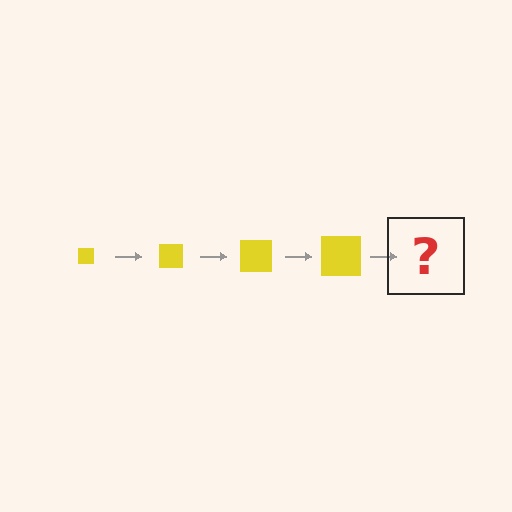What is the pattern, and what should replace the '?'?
The pattern is that the square gets progressively larger each step. The '?' should be a yellow square, larger than the previous one.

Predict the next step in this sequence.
The next step is a yellow square, larger than the previous one.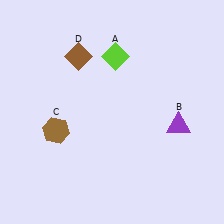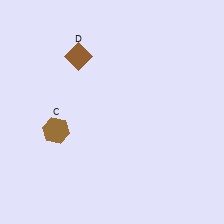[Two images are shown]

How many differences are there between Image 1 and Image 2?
There are 2 differences between the two images.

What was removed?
The purple triangle (B), the lime diamond (A) were removed in Image 2.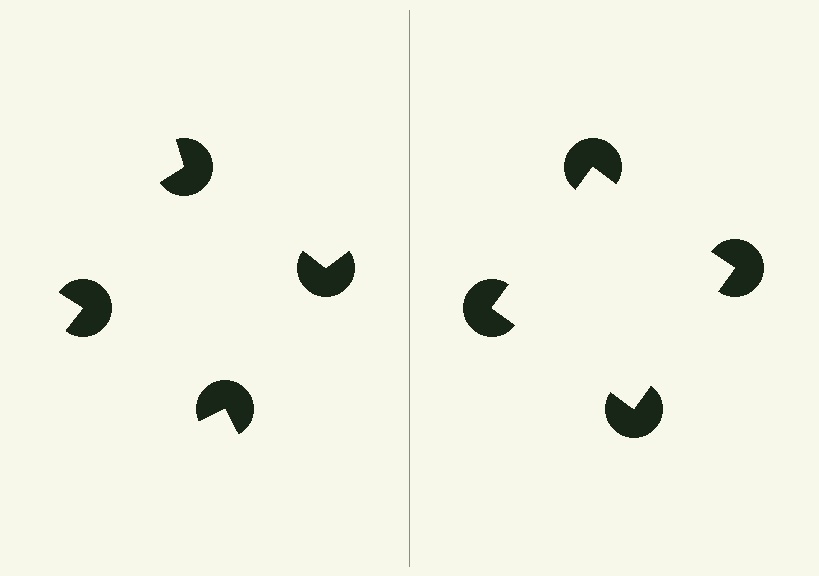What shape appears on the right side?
An illusory square.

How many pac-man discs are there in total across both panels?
8 — 4 on each side.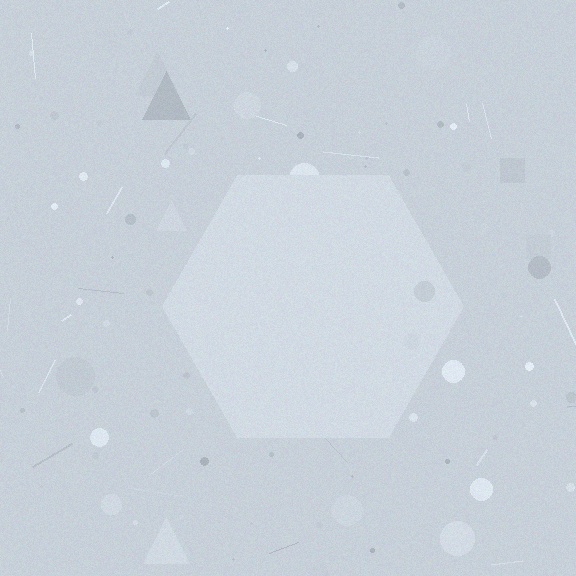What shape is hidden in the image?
A hexagon is hidden in the image.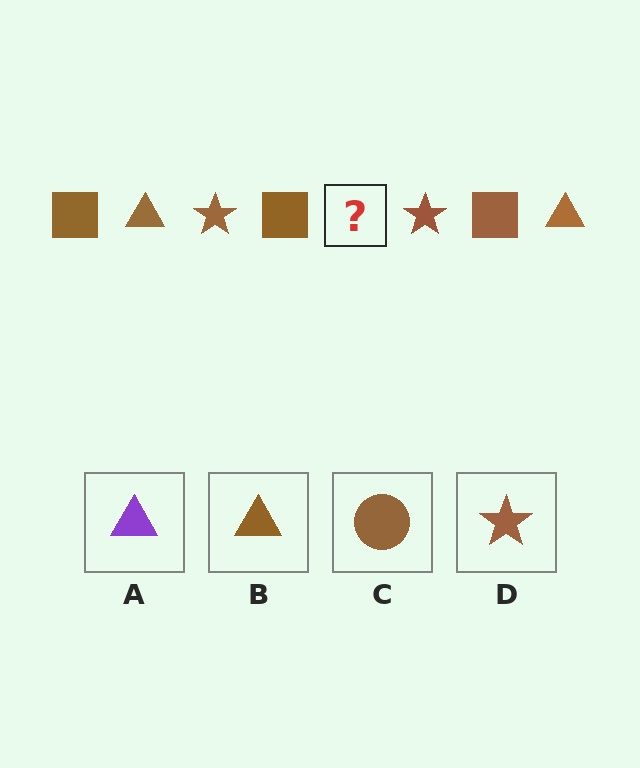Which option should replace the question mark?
Option B.